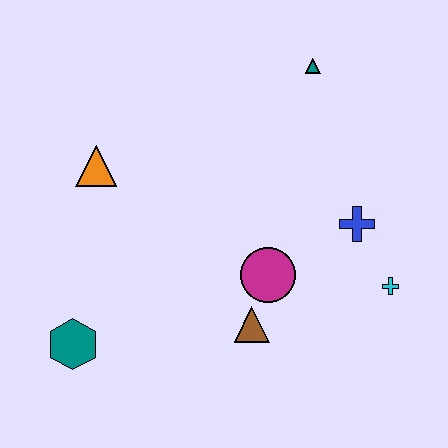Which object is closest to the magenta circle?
The brown triangle is closest to the magenta circle.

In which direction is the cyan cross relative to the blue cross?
The cyan cross is below the blue cross.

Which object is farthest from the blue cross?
The teal hexagon is farthest from the blue cross.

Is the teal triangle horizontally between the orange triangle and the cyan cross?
Yes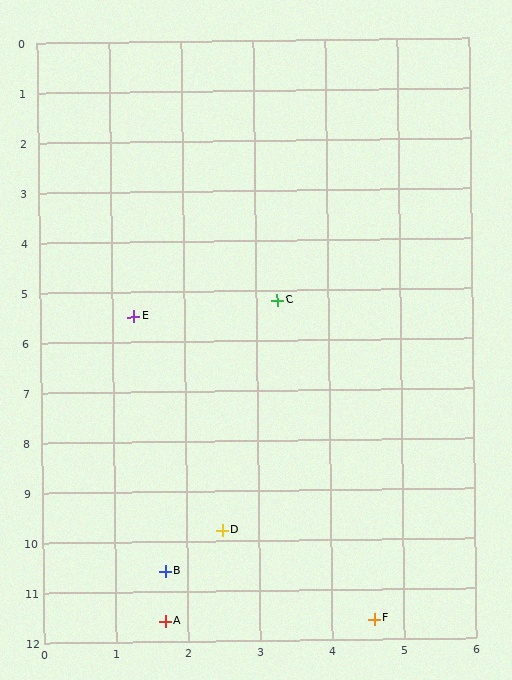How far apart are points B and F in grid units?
Points B and F are about 3.1 grid units apart.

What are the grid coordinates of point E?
Point E is at approximately (1.3, 5.5).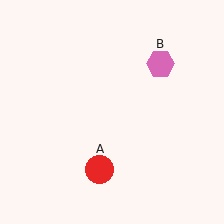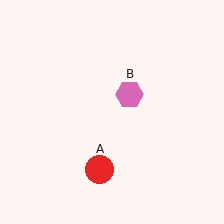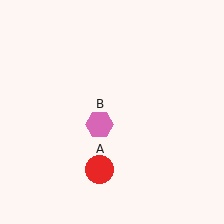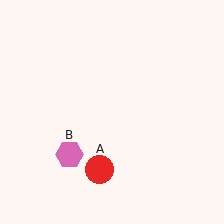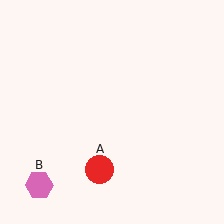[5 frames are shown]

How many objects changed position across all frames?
1 object changed position: pink hexagon (object B).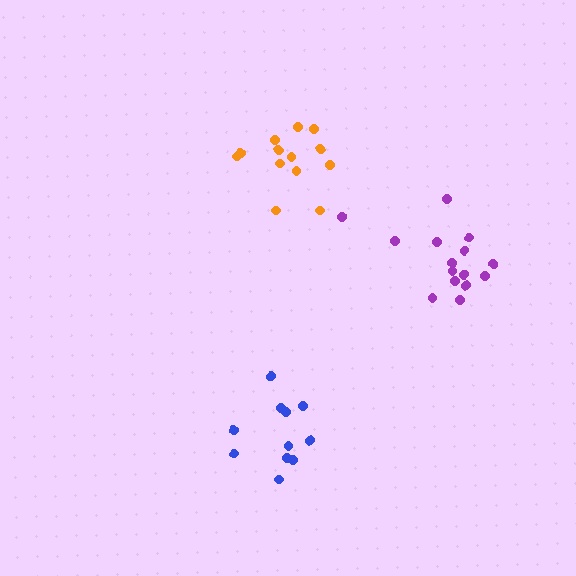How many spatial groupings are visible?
There are 3 spatial groupings.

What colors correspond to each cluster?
The clusters are colored: orange, blue, purple.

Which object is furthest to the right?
The purple cluster is rightmost.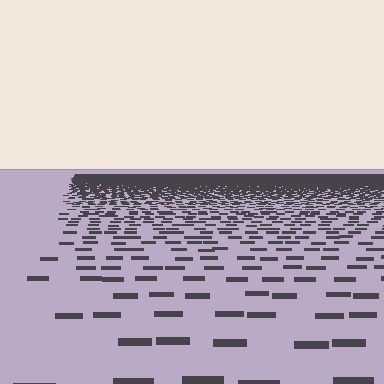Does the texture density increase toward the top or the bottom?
Density increases toward the top.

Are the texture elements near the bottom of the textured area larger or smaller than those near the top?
Larger. Near the bottom, elements are closer to the viewer and appear at a bigger on-screen size.